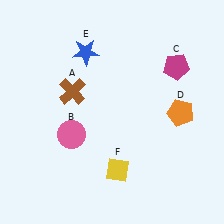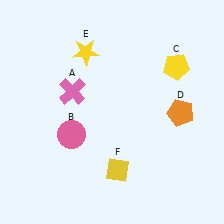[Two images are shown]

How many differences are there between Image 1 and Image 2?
There are 3 differences between the two images.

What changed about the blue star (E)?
In Image 1, E is blue. In Image 2, it changed to yellow.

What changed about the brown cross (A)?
In Image 1, A is brown. In Image 2, it changed to pink.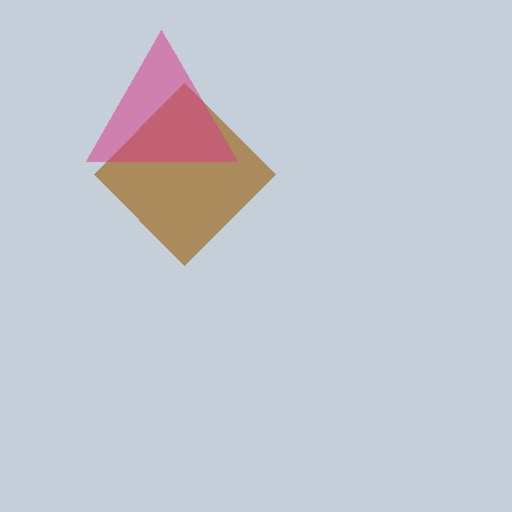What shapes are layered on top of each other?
The layered shapes are: a brown diamond, a magenta triangle.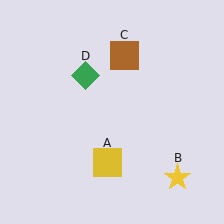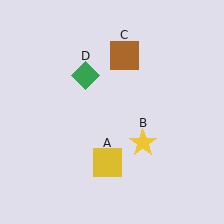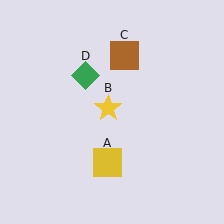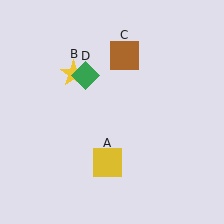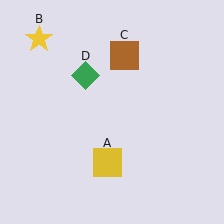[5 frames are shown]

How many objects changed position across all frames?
1 object changed position: yellow star (object B).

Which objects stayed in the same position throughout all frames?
Yellow square (object A) and brown square (object C) and green diamond (object D) remained stationary.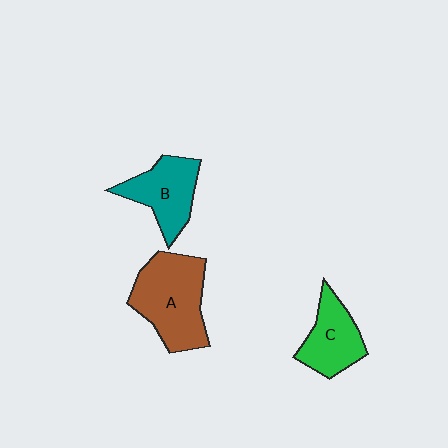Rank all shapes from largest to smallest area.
From largest to smallest: A (brown), B (teal), C (green).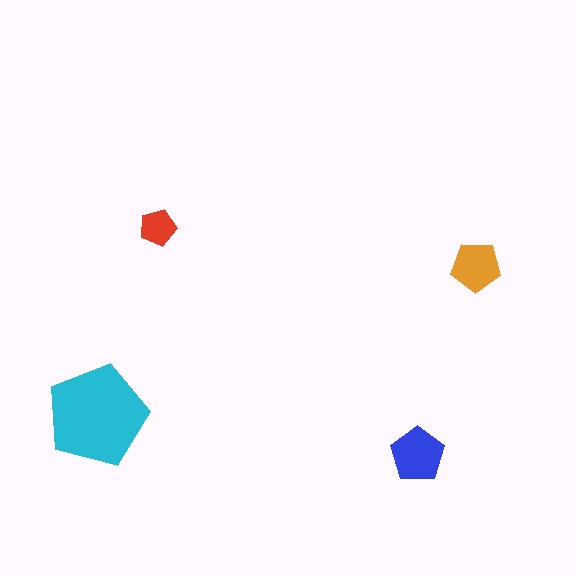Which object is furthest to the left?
The cyan pentagon is leftmost.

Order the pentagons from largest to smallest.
the cyan one, the blue one, the orange one, the red one.